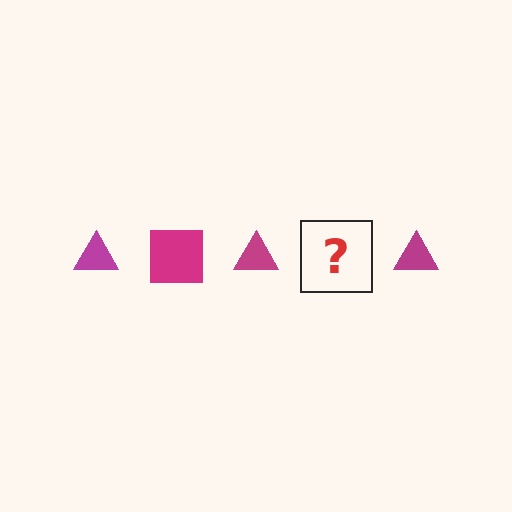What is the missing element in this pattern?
The missing element is a magenta square.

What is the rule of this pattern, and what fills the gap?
The rule is that the pattern cycles through triangle, square shapes in magenta. The gap should be filled with a magenta square.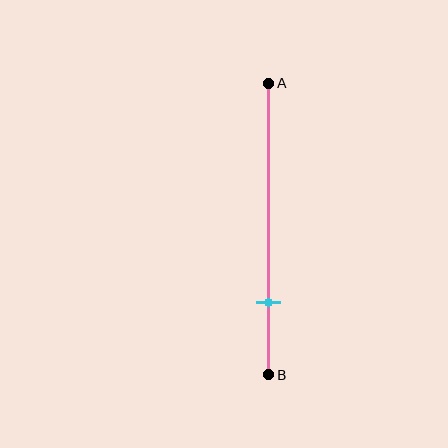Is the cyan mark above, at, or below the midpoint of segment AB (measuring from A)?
The cyan mark is below the midpoint of segment AB.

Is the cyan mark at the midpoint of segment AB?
No, the mark is at about 75% from A, not at the 50% midpoint.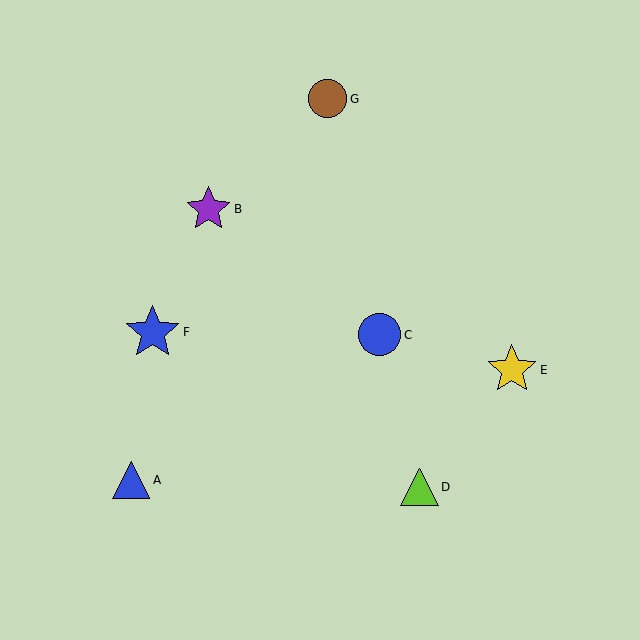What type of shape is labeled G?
Shape G is a brown circle.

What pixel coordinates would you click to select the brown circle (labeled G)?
Click at (328, 99) to select the brown circle G.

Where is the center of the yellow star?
The center of the yellow star is at (512, 370).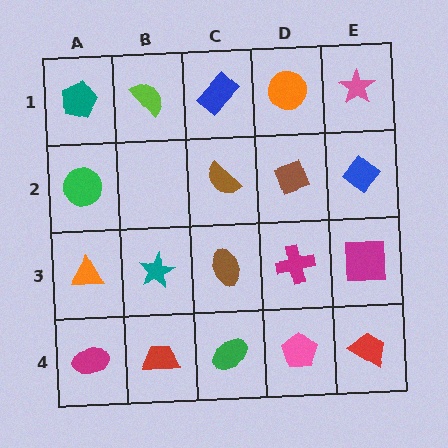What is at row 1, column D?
An orange circle.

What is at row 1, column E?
A pink star.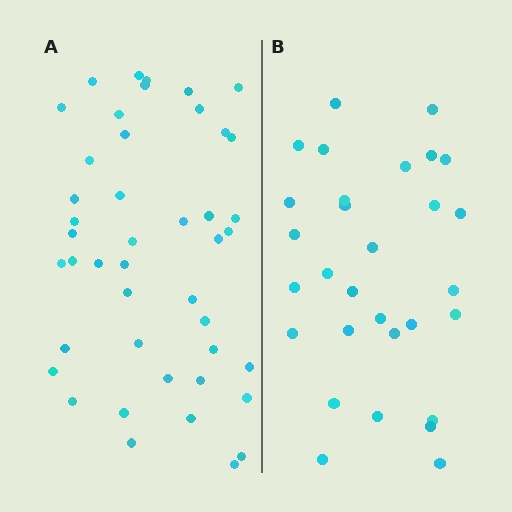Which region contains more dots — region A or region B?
Region A (the left region) has more dots.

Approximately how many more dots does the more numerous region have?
Region A has approximately 15 more dots than region B.